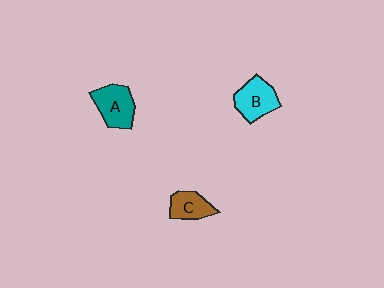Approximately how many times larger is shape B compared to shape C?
Approximately 1.3 times.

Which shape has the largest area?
Shape A (teal).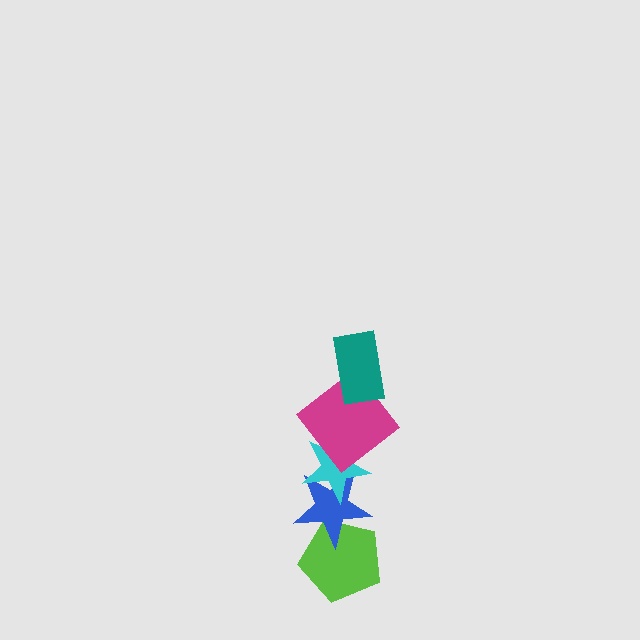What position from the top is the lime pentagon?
The lime pentagon is 5th from the top.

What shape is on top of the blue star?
The cyan star is on top of the blue star.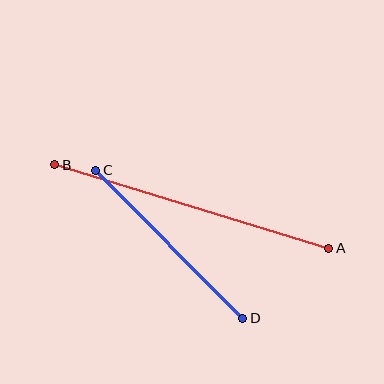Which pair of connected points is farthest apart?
Points A and B are farthest apart.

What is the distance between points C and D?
The distance is approximately 209 pixels.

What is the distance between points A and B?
The distance is approximately 287 pixels.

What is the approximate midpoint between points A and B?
The midpoint is at approximately (192, 207) pixels.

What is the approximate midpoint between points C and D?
The midpoint is at approximately (169, 244) pixels.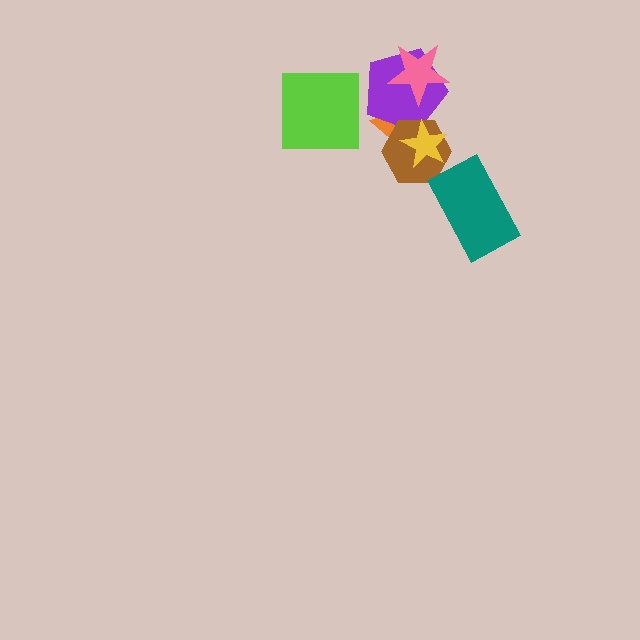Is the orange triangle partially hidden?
Yes, it is partially covered by another shape.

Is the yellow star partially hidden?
No, no other shape covers it.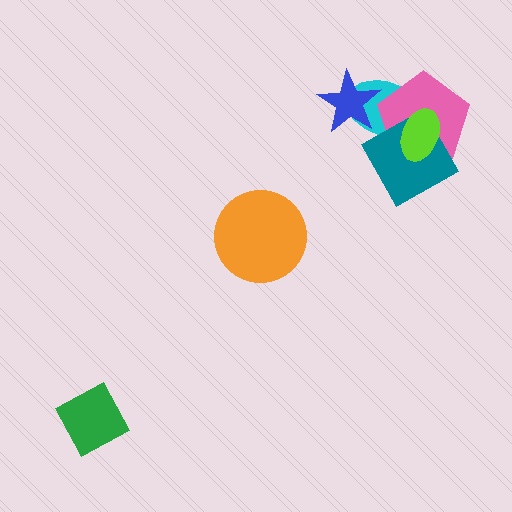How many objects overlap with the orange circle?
0 objects overlap with the orange circle.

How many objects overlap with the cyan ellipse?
4 objects overlap with the cyan ellipse.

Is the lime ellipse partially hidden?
No, no other shape covers it.